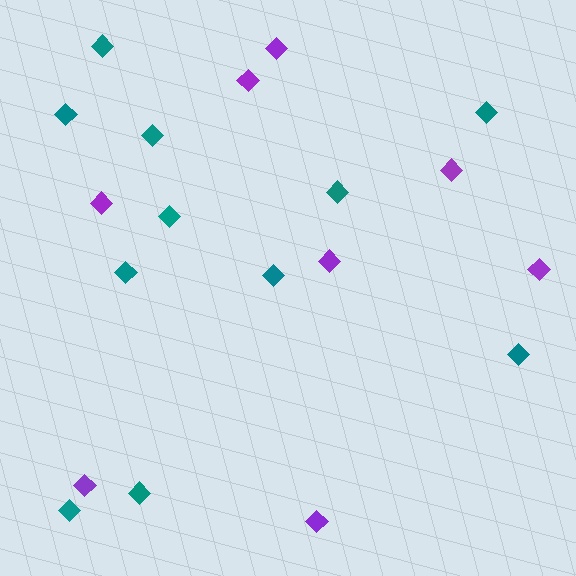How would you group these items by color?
There are 2 groups: one group of teal diamonds (11) and one group of purple diamonds (8).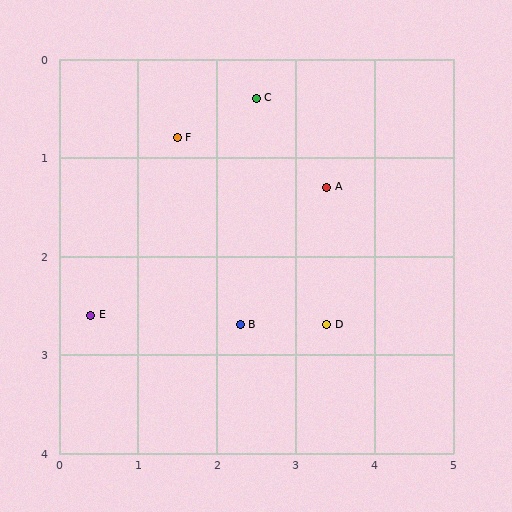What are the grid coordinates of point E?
Point E is at approximately (0.4, 2.6).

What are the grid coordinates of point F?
Point F is at approximately (1.5, 0.8).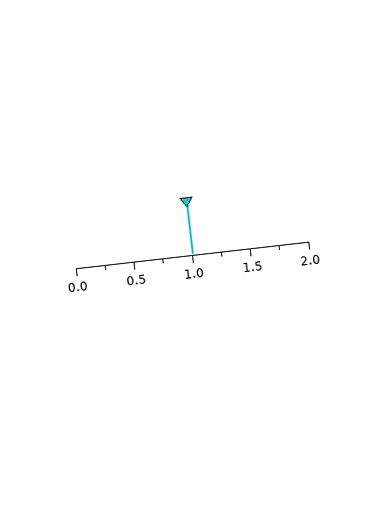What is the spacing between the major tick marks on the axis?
The major ticks are spaced 0.5 apart.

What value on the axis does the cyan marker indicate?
The marker indicates approximately 1.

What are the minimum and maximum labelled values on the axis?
The axis runs from 0.0 to 2.0.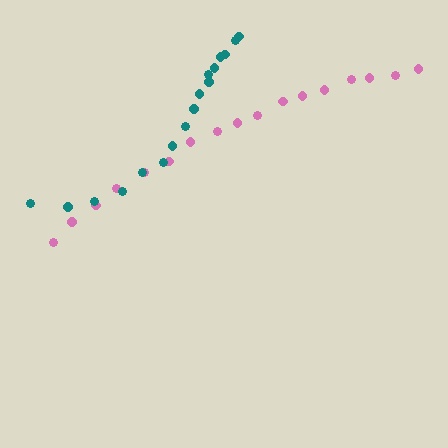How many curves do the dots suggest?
There are 2 distinct paths.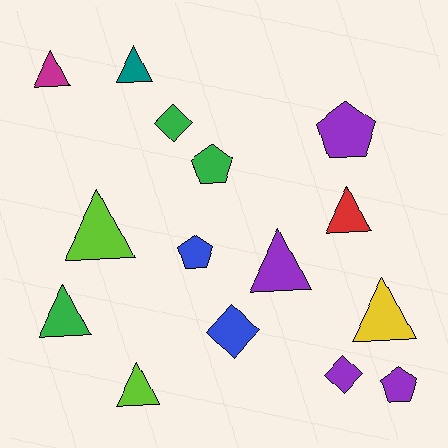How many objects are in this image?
There are 15 objects.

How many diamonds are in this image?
There are 3 diamonds.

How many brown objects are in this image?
There are no brown objects.